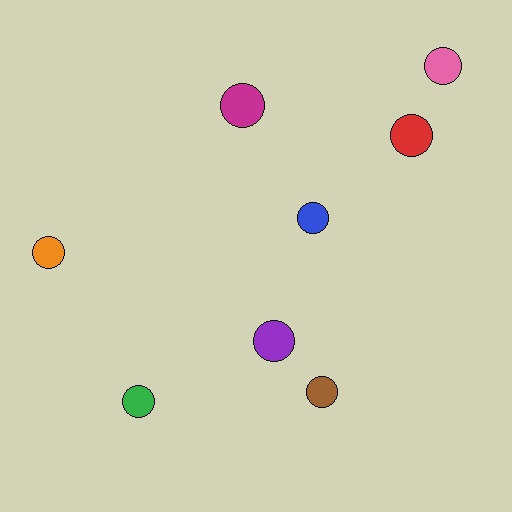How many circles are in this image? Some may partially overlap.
There are 8 circles.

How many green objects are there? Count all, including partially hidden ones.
There is 1 green object.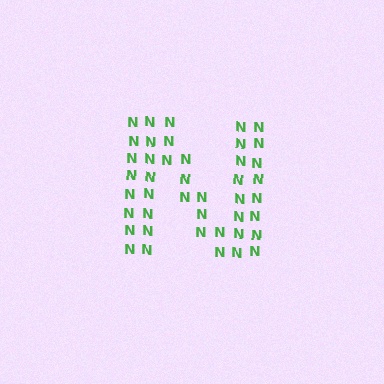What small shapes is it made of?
It is made of small letter N's.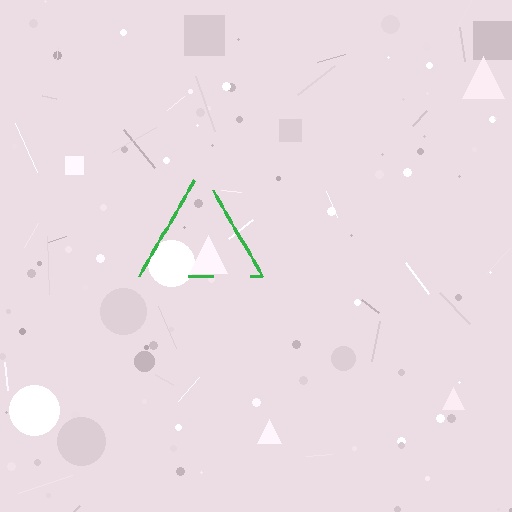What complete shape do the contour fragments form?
The contour fragments form a triangle.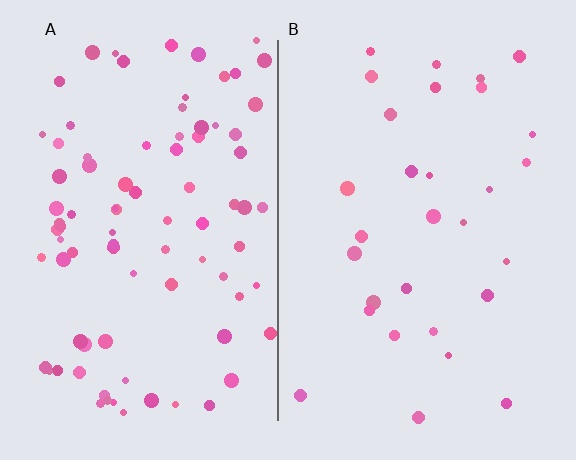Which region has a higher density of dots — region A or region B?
A (the left).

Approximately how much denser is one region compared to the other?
Approximately 2.9× — region A over region B.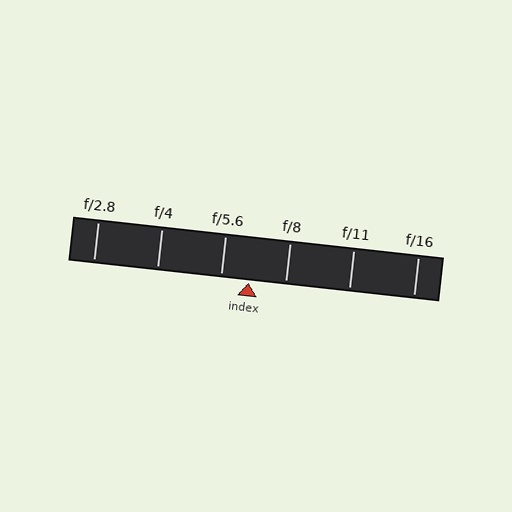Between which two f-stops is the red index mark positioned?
The index mark is between f/5.6 and f/8.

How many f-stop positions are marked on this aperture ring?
There are 6 f-stop positions marked.